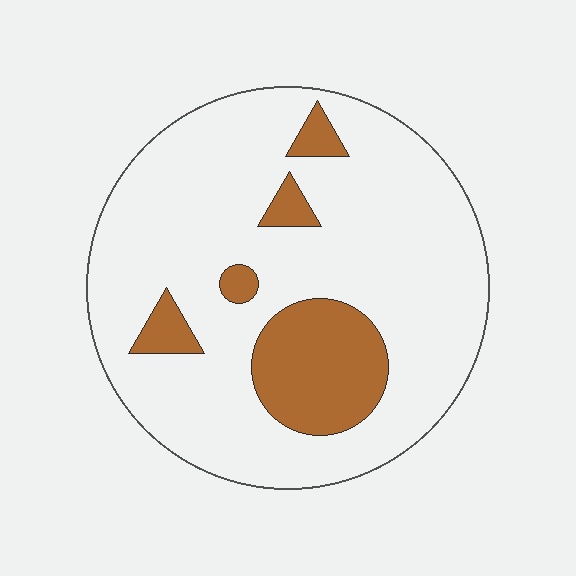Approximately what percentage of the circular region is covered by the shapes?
Approximately 20%.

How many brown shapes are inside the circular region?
5.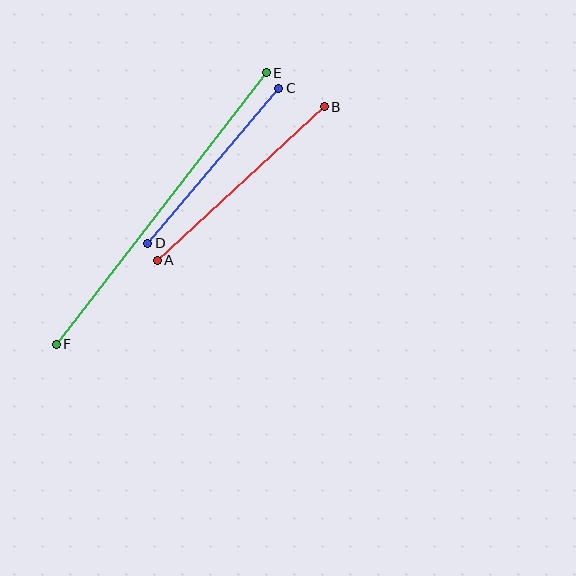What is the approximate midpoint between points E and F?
The midpoint is at approximately (161, 208) pixels.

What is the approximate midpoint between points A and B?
The midpoint is at approximately (241, 184) pixels.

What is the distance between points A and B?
The distance is approximately 227 pixels.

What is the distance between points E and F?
The distance is approximately 343 pixels.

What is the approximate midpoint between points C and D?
The midpoint is at approximately (213, 166) pixels.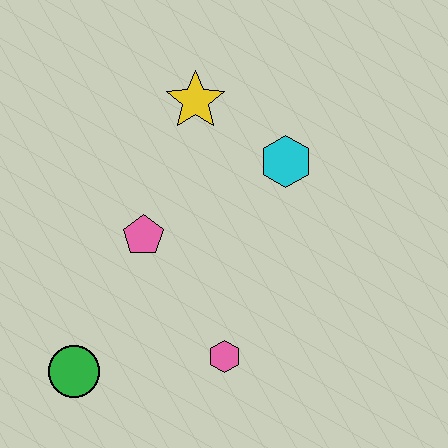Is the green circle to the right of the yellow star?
No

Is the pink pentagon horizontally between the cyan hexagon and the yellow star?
No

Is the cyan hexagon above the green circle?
Yes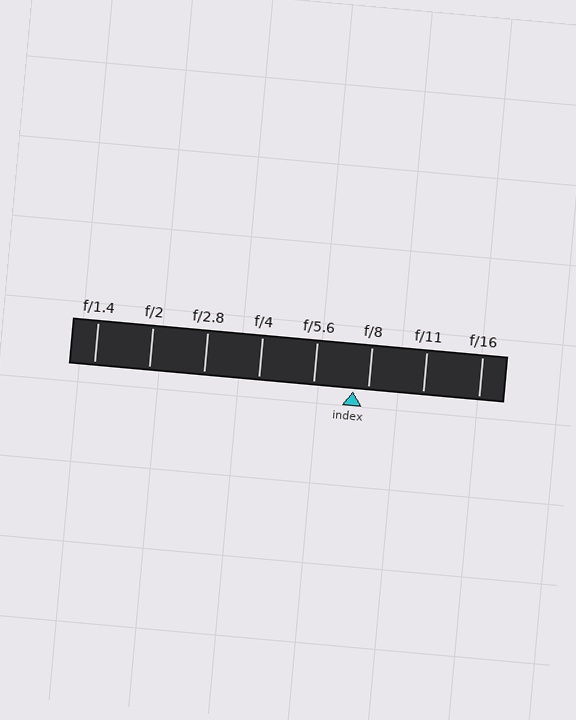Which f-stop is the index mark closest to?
The index mark is closest to f/8.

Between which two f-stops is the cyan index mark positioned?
The index mark is between f/5.6 and f/8.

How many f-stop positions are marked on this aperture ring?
There are 8 f-stop positions marked.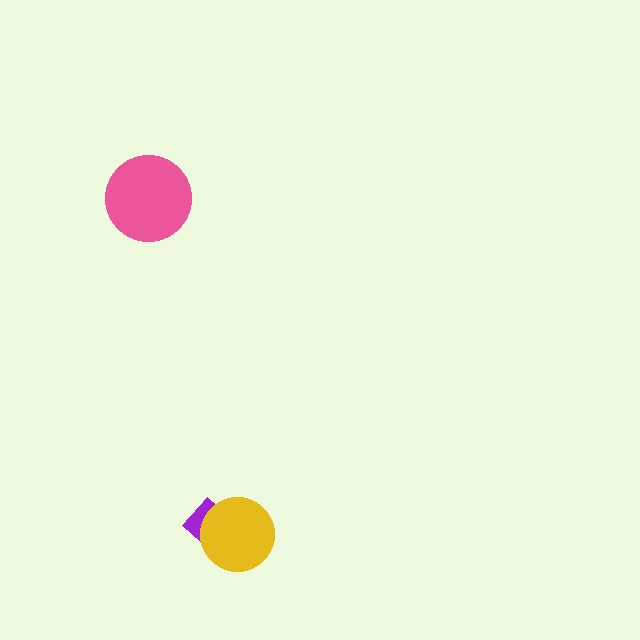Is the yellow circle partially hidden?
No, no other shape covers it.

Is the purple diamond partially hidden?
Yes, it is partially covered by another shape.